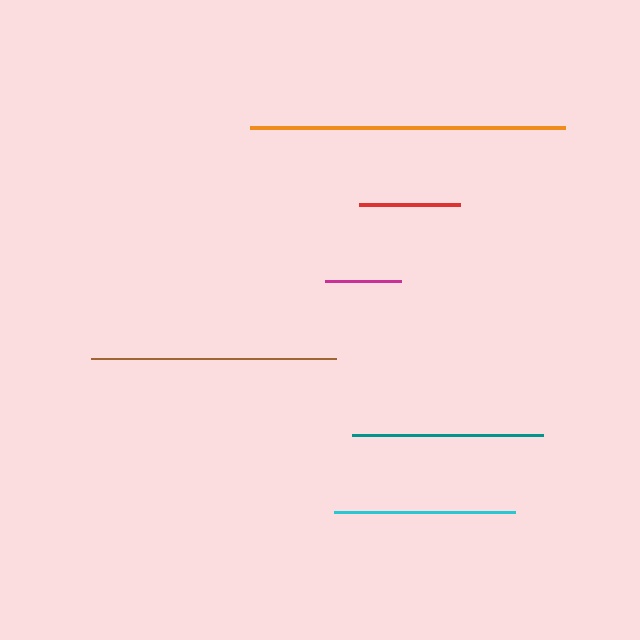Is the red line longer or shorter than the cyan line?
The cyan line is longer than the red line.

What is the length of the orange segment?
The orange segment is approximately 315 pixels long.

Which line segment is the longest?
The orange line is the longest at approximately 315 pixels.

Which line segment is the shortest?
The magenta line is the shortest at approximately 76 pixels.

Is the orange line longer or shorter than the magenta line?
The orange line is longer than the magenta line.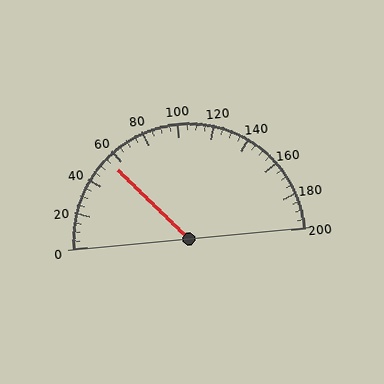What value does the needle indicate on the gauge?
The needle indicates approximately 55.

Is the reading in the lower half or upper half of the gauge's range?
The reading is in the lower half of the range (0 to 200).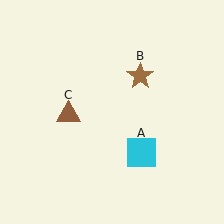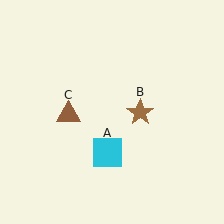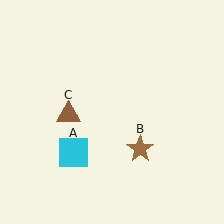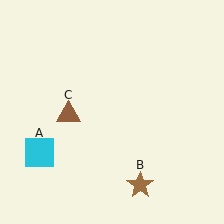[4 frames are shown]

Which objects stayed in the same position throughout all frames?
Brown triangle (object C) remained stationary.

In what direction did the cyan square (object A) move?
The cyan square (object A) moved left.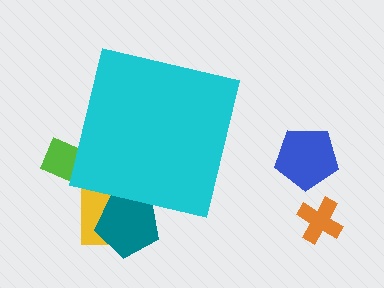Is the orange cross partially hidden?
No, the orange cross is fully visible.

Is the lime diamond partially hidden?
Yes, the lime diamond is partially hidden behind the cyan square.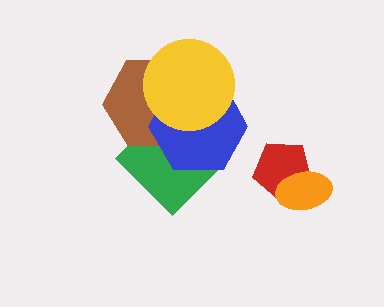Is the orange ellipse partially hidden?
No, no other shape covers it.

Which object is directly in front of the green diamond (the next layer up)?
The brown hexagon is directly in front of the green diamond.